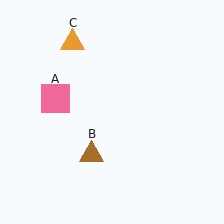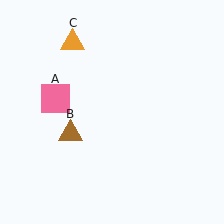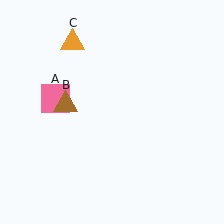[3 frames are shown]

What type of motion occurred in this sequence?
The brown triangle (object B) rotated clockwise around the center of the scene.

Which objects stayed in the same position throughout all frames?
Pink square (object A) and orange triangle (object C) remained stationary.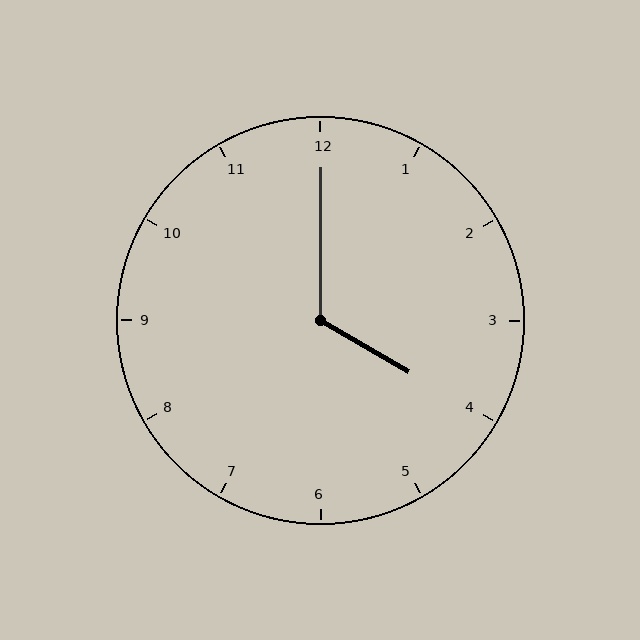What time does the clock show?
4:00.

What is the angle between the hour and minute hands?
Approximately 120 degrees.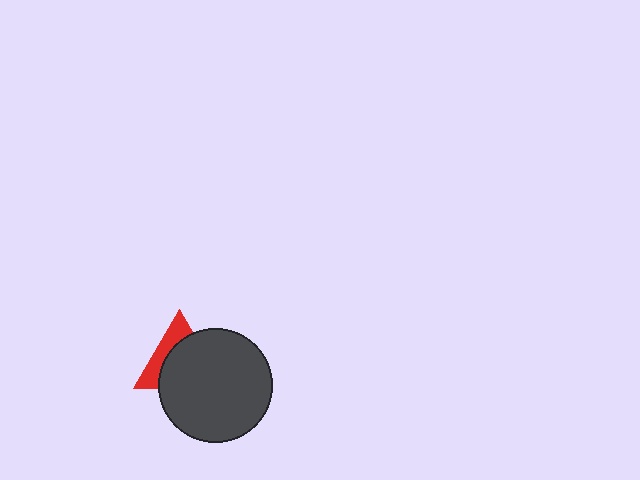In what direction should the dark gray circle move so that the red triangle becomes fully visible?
The dark gray circle should move toward the lower-right. That is the shortest direction to clear the overlap and leave the red triangle fully visible.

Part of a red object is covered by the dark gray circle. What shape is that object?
It is a triangle.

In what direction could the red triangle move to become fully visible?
The red triangle could move toward the upper-left. That would shift it out from behind the dark gray circle entirely.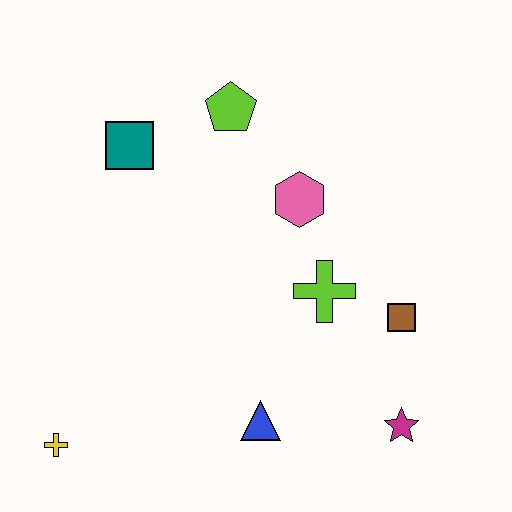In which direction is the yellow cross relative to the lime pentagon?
The yellow cross is below the lime pentagon.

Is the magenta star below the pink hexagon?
Yes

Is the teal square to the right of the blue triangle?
No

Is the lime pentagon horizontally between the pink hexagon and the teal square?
Yes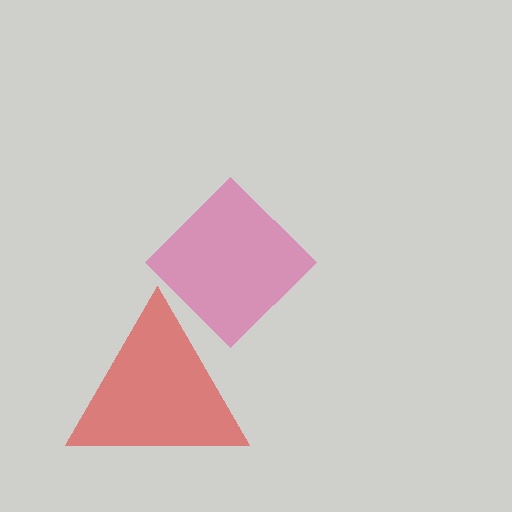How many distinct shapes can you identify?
There are 2 distinct shapes: a pink diamond, a red triangle.